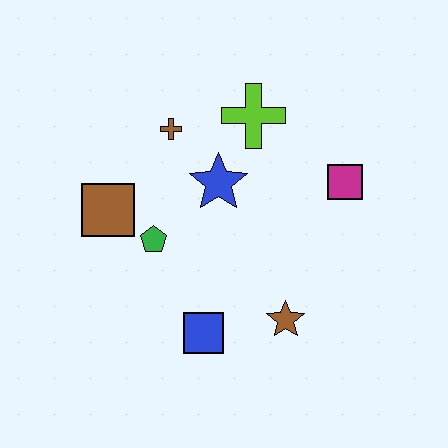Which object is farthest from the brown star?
The brown cross is farthest from the brown star.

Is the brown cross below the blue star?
No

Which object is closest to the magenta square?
The lime cross is closest to the magenta square.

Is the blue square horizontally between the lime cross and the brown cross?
Yes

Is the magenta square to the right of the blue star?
Yes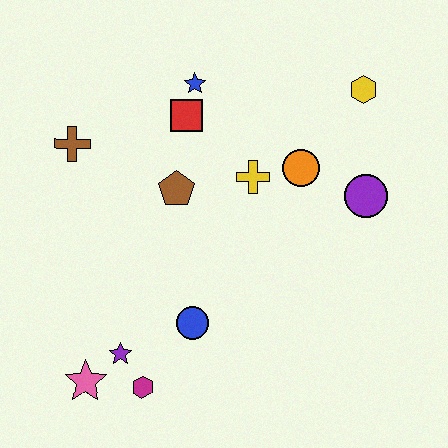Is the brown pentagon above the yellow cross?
No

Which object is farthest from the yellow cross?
The pink star is farthest from the yellow cross.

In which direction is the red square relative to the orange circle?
The red square is to the left of the orange circle.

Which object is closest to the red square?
The blue star is closest to the red square.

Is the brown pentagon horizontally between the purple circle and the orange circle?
No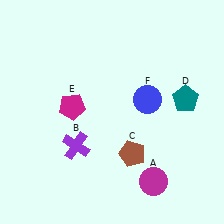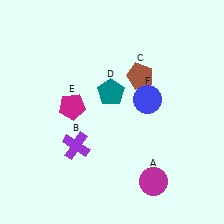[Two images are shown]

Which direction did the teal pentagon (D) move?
The teal pentagon (D) moved left.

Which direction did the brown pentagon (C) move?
The brown pentagon (C) moved up.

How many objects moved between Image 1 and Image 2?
2 objects moved between the two images.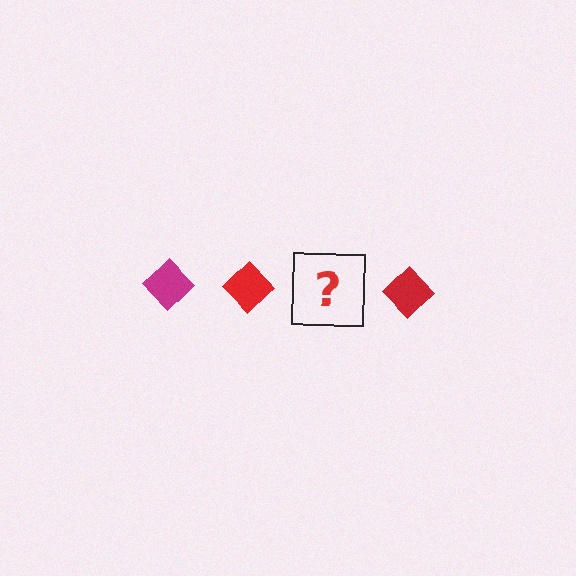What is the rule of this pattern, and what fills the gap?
The rule is that the pattern cycles through magenta, red diamonds. The gap should be filled with a magenta diamond.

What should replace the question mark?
The question mark should be replaced with a magenta diamond.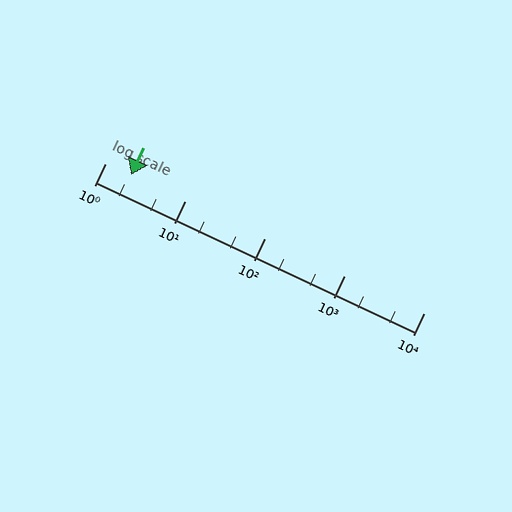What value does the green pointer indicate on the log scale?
The pointer indicates approximately 2.1.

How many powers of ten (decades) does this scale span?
The scale spans 4 decades, from 1 to 10000.